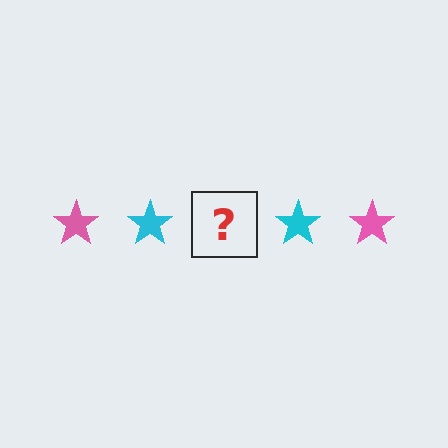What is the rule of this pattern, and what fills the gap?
The rule is that the pattern cycles through pink, cyan stars. The gap should be filled with a pink star.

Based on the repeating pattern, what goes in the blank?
The blank should be a pink star.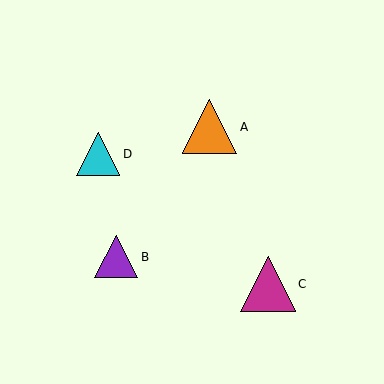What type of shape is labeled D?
Shape D is a cyan triangle.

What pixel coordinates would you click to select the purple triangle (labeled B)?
Click at (116, 257) to select the purple triangle B.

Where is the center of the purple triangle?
The center of the purple triangle is at (116, 257).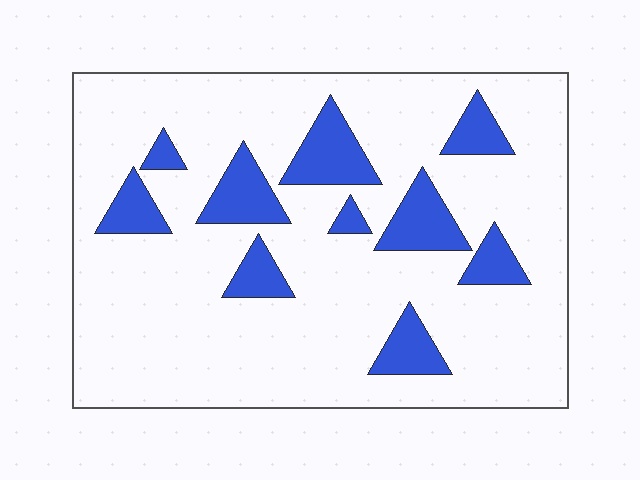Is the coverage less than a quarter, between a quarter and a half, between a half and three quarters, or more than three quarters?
Less than a quarter.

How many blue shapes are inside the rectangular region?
10.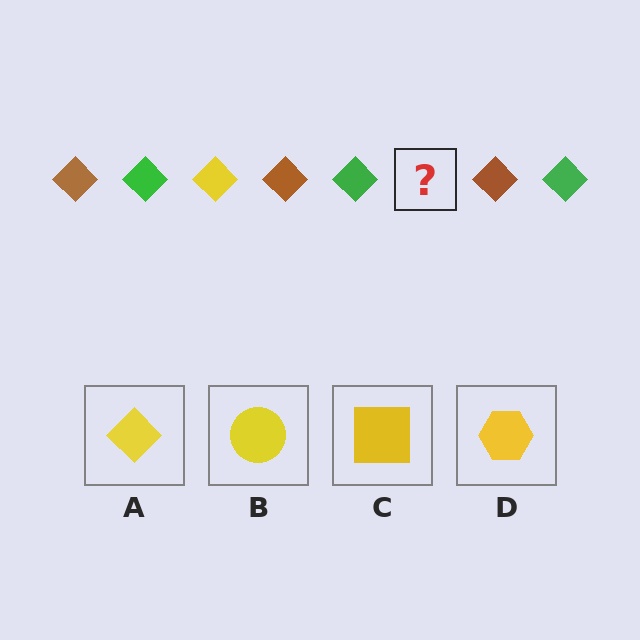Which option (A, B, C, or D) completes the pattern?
A.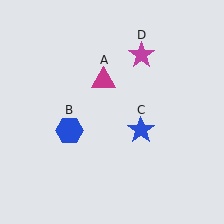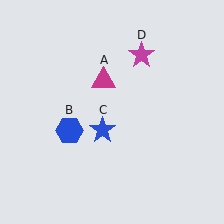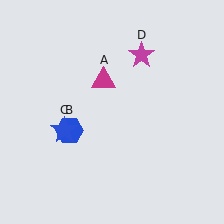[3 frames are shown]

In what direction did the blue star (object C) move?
The blue star (object C) moved left.